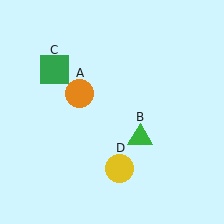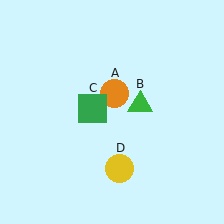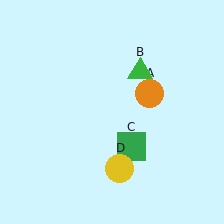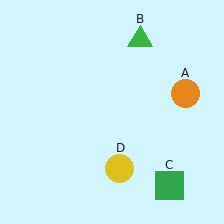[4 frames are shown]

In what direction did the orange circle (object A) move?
The orange circle (object A) moved right.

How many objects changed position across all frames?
3 objects changed position: orange circle (object A), green triangle (object B), green square (object C).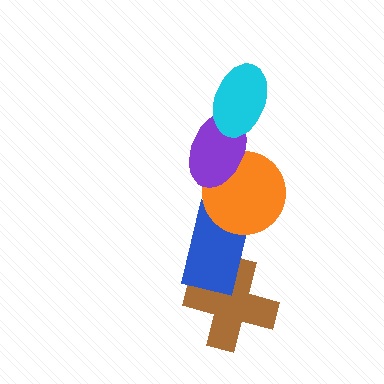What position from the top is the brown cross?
The brown cross is 5th from the top.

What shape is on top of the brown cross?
The blue rectangle is on top of the brown cross.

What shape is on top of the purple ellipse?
The cyan ellipse is on top of the purple ellipse.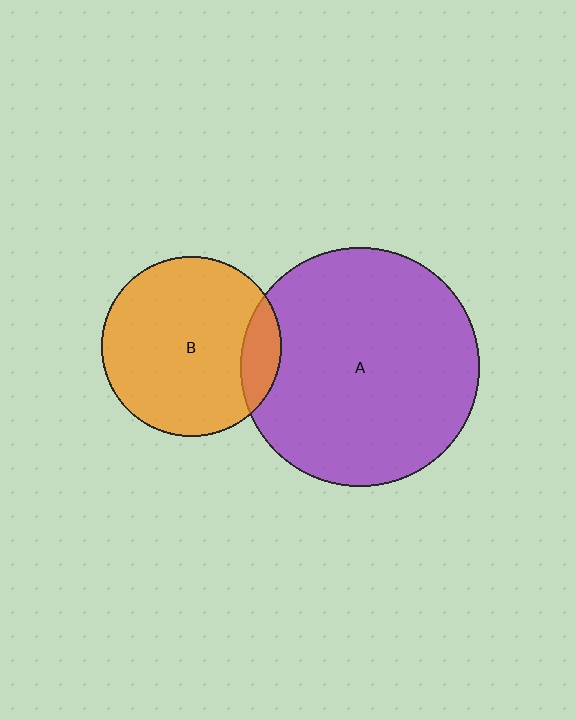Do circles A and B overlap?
Yes.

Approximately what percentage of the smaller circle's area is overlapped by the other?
Approximately 15%.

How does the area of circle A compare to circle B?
Approximately 1.8 times.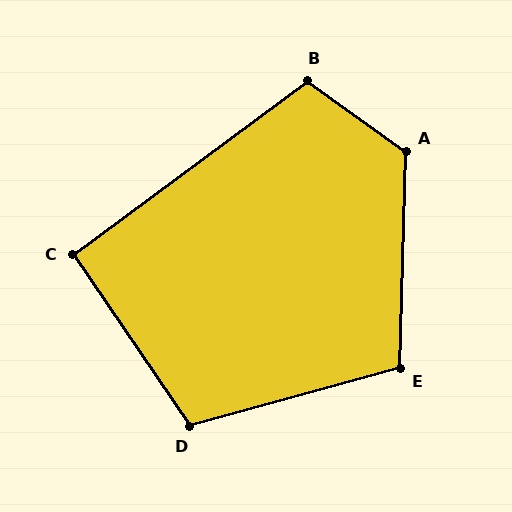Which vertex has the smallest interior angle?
C, at approximately 93 degrees.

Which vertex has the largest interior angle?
A, at approximately 124 degrees.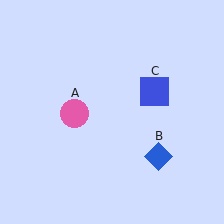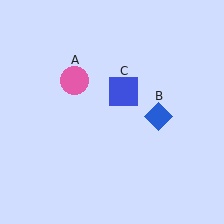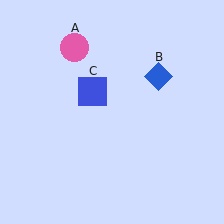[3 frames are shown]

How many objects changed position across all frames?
3 objects changed position: pink circle (object A), blue diamond (object B), blue square (object C).